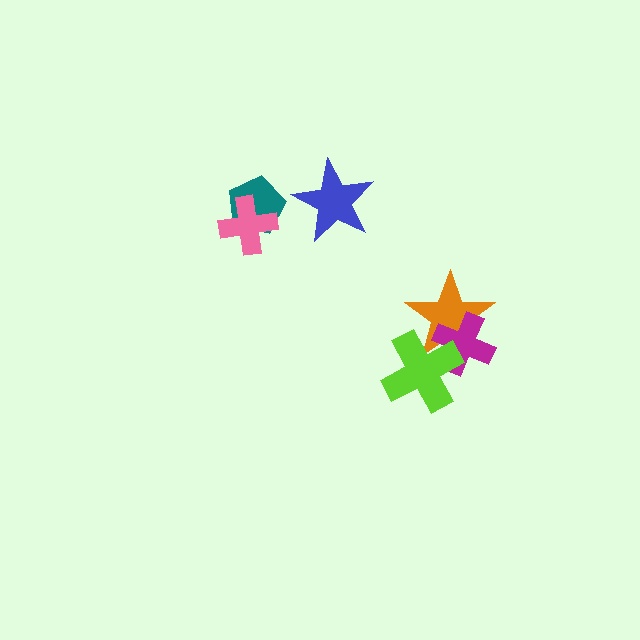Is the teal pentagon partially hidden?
Yes, it is partially covered by another shape.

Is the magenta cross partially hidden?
Yes, it is partially covered by another shape.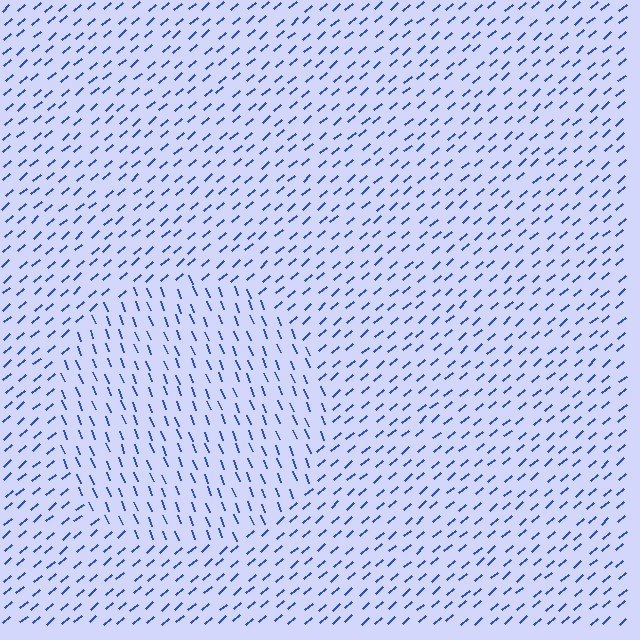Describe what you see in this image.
The image is filled with small blue line segments. A circle region in the image has lines oriented differently from the surrounding lines, creating a visible texture boundary.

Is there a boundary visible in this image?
Yes, there is a texture boundary formed by a change in line orientation.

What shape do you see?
I see a circle.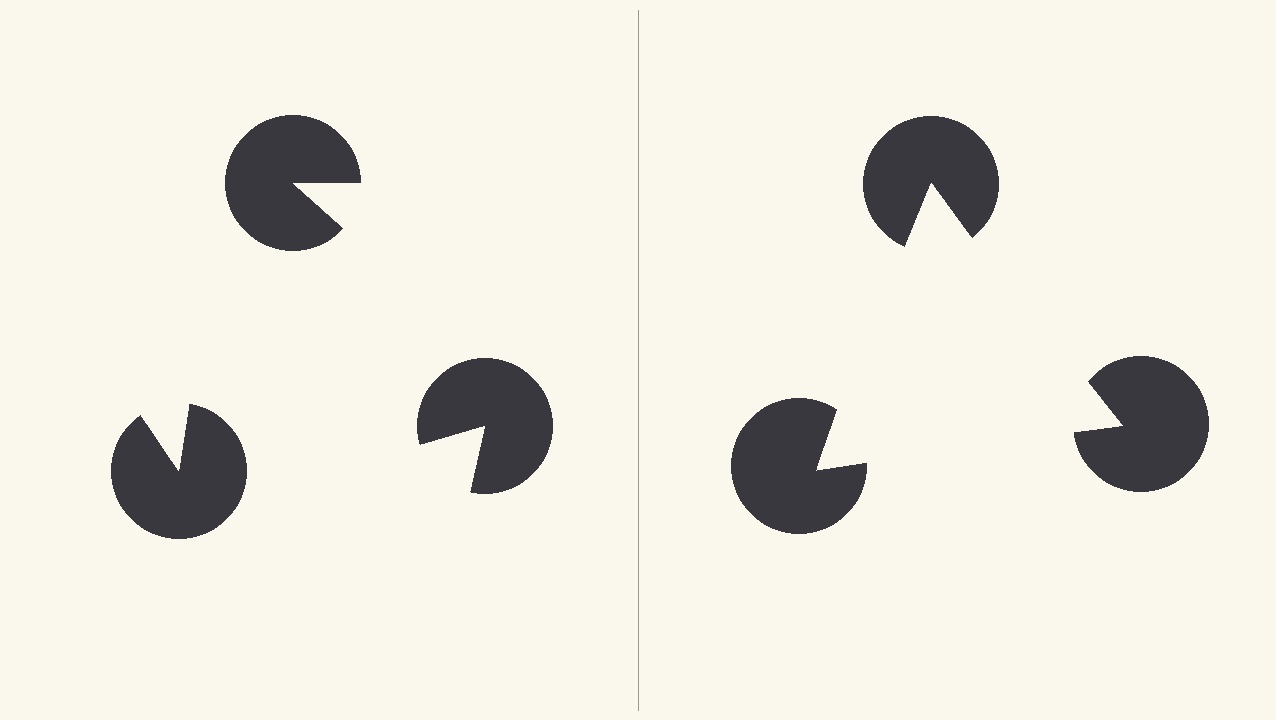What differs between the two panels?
The pac-man discs are positioned identically on both sides; only the wedge orientations differ. On the right they align to a triangle; on the left they are misaligned.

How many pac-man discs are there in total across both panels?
6 — 3 on each side.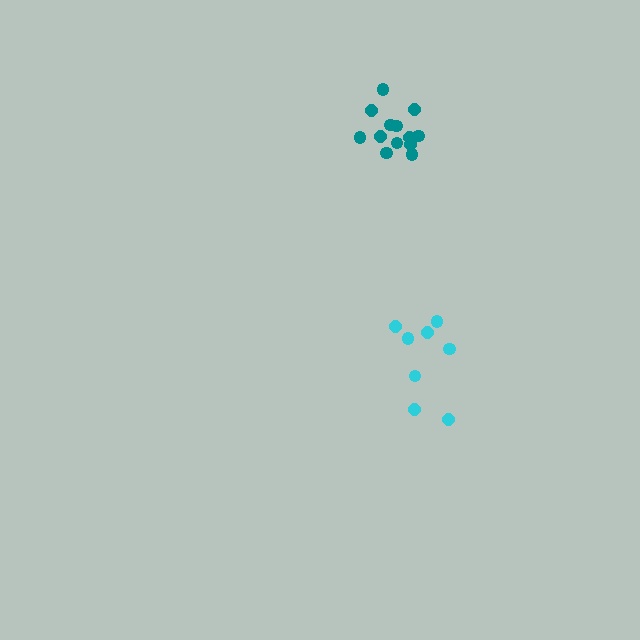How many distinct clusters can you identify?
There are 2 distinct clusters.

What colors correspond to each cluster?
The clusters are colored: cyan, teal.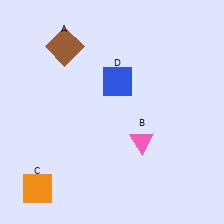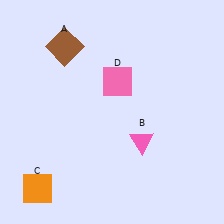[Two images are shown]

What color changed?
The square (D) changed from blue in Image 1 to pink in Image 2.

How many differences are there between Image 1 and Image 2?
There is 1 difference between the two images.